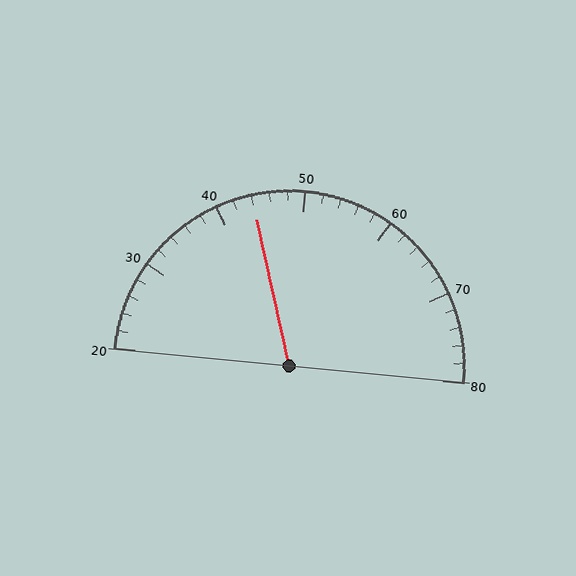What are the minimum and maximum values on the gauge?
The gauge ranges from 20 to 80.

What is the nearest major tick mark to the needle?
The nearest major tick mark is 40.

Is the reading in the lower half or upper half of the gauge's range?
The reading is in the lower half of the range (20 to 80).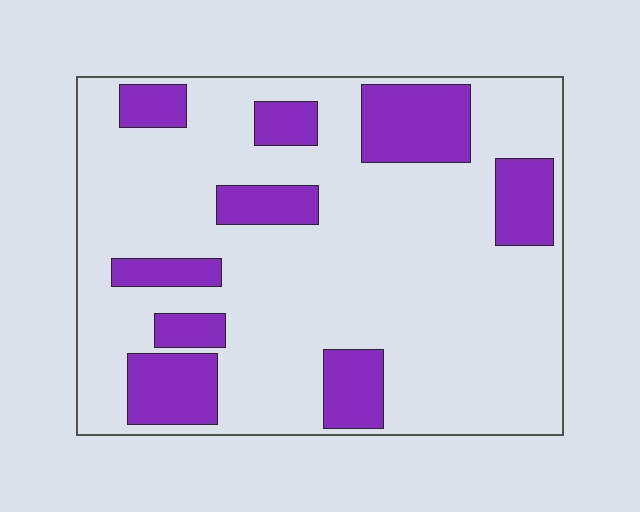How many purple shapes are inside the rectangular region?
9.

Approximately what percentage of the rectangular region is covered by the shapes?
Approximately 25%.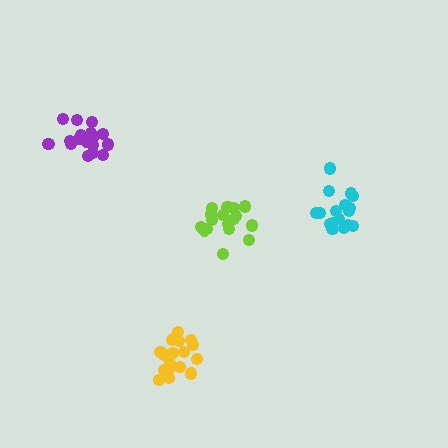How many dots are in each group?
Group 1: 17 dots, Group 2: 21 dots, Group 3: 17 dots, Group 4: 17 dots (72 total).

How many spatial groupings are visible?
There are 4 spatial groupings.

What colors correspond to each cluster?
The clusters are colored: cyan, yellow, purple, lime.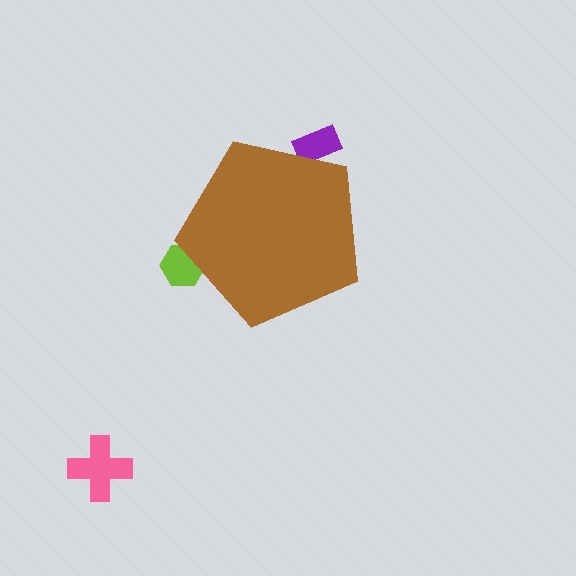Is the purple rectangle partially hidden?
Yes, the purple rectangle is partially hidden behind the brown pentagon.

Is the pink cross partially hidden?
No, the pink cross is fully visible.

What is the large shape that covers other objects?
A brown pentagon.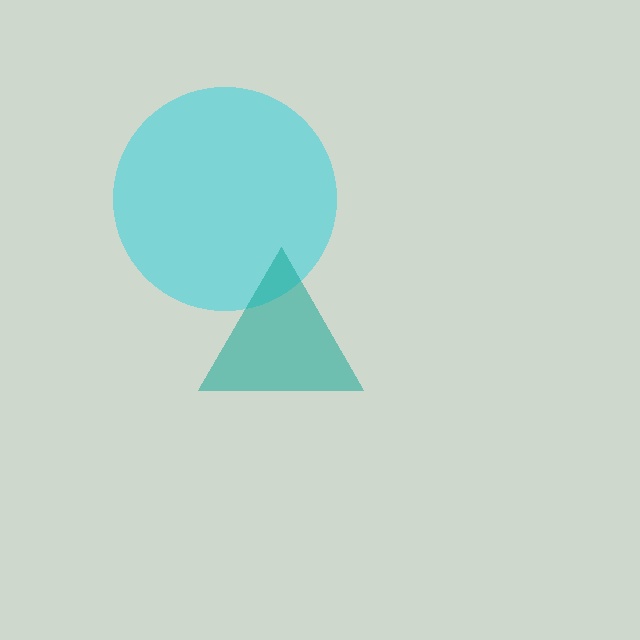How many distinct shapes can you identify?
There are 2 distinct shapes: a cyan circle, a teal triangle.